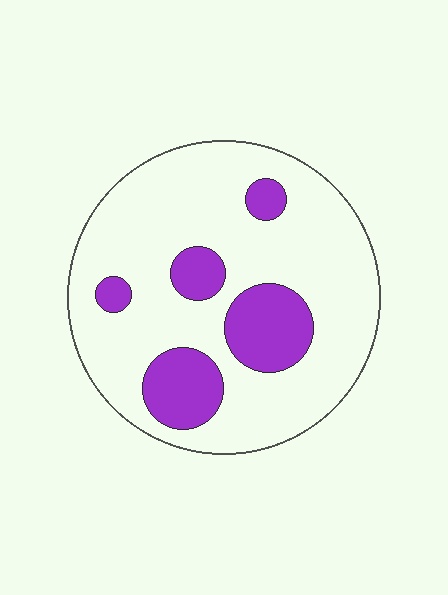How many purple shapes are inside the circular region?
5.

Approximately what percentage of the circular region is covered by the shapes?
Approximately 20%.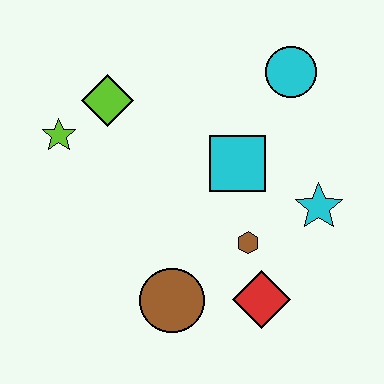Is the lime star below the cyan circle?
Yes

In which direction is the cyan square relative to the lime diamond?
The cyan square is to the right of the lime diamond.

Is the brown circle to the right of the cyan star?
No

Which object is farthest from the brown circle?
The cyan circle is farthest from the brown circle.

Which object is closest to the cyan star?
The brown hexagon is closest to the cyan star.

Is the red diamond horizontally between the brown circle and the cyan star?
Yes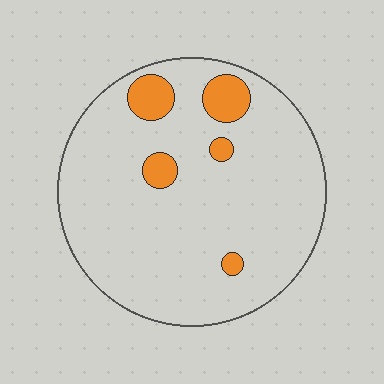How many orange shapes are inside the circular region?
5.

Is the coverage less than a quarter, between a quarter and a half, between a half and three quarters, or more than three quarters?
Less than a quarter.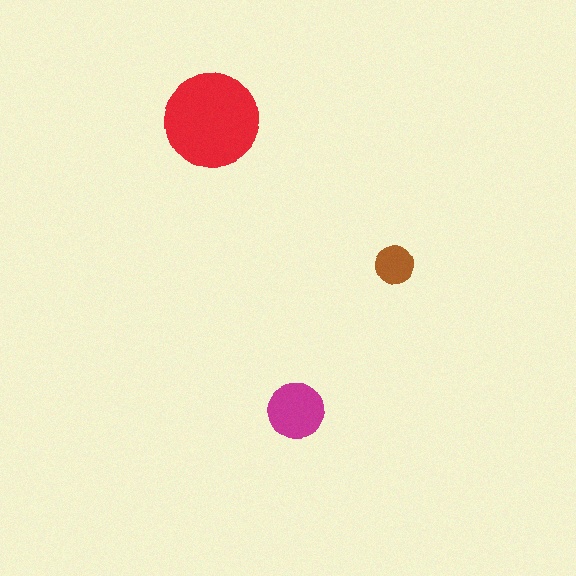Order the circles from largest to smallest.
the red one, the magenta one, the brown one.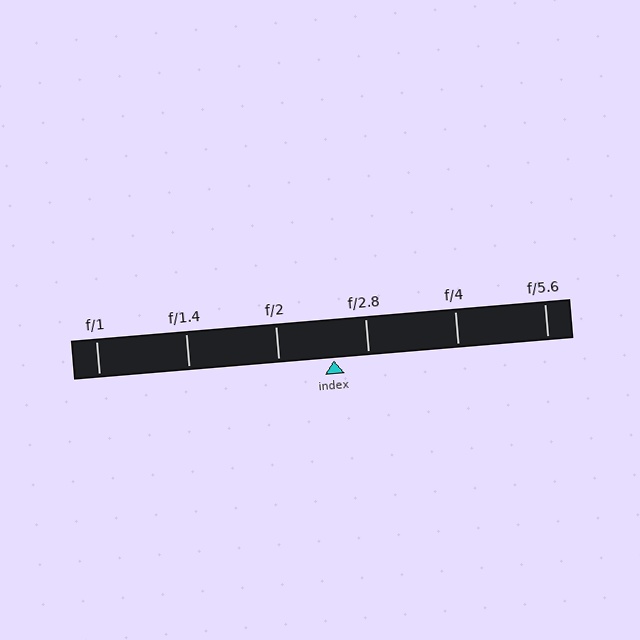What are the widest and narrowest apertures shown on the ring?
The widest aperture shown is f/1 and the narrowest is f/5.6.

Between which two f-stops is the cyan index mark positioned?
The index mark is between f/2 and f/2.8.